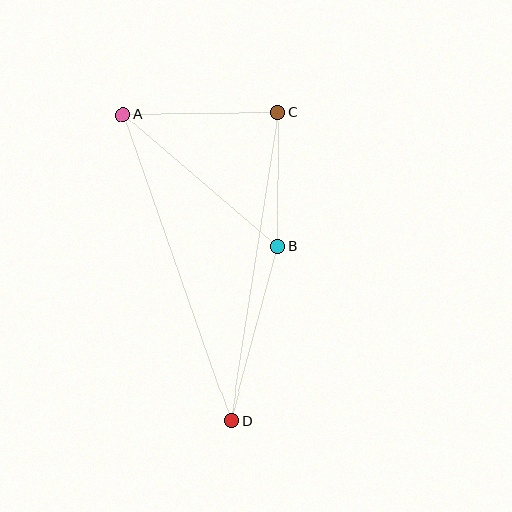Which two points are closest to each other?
Points B and C are closest to each other.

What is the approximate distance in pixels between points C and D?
The distance between C and D is approximately 312 pixels.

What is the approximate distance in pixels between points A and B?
The distance between A and B is approximately 203 pixels.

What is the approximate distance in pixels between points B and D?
The distance between B and D is approximately 181 pixels.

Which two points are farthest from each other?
Points A and D are farthest from each other.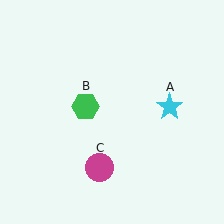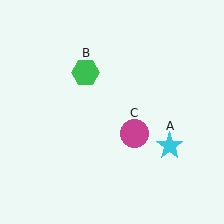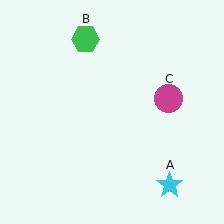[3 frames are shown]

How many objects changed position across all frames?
3 objects changed position: cyan star (object A), green hexagon (object B), magenta circle (object C).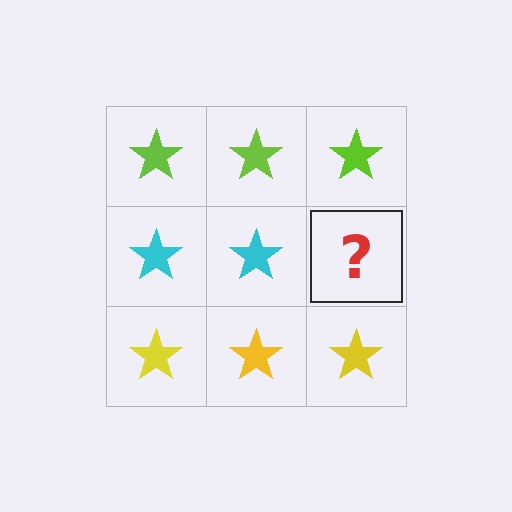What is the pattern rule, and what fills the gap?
The rule is that each row has a consistent color. The gap should be filled with a cyan star.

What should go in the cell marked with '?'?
The missing cell should contain a cyan star.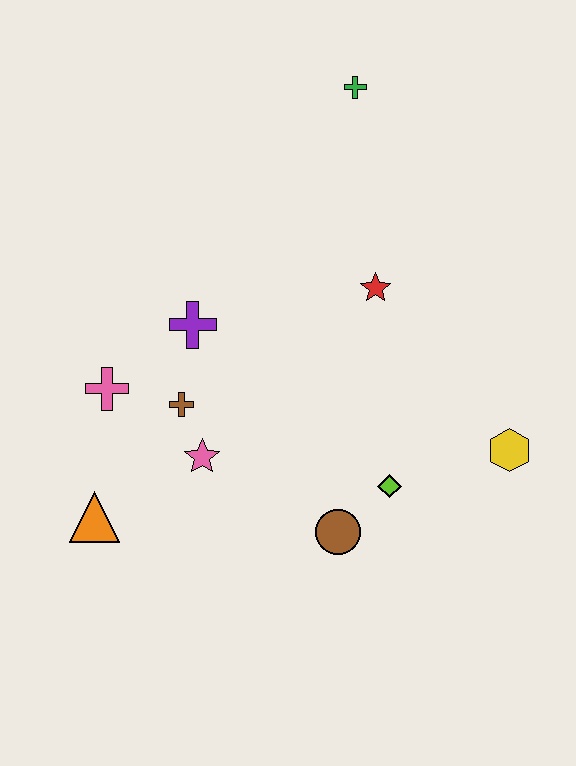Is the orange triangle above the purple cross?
No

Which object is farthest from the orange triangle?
The green cross is farthest from the orange triangle.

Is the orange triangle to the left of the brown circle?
Yes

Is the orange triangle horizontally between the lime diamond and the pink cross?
No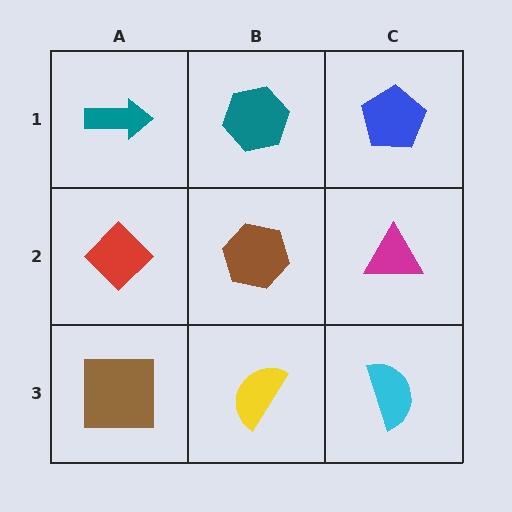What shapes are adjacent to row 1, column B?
A brown hexagon (row 2, column B), a teal arrow (row 1, column A), a blue pentagon (row 1, column C).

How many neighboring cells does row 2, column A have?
3.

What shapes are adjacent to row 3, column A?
A red diamond (row 2, column A), a yellow semicircle (row 3, column B).